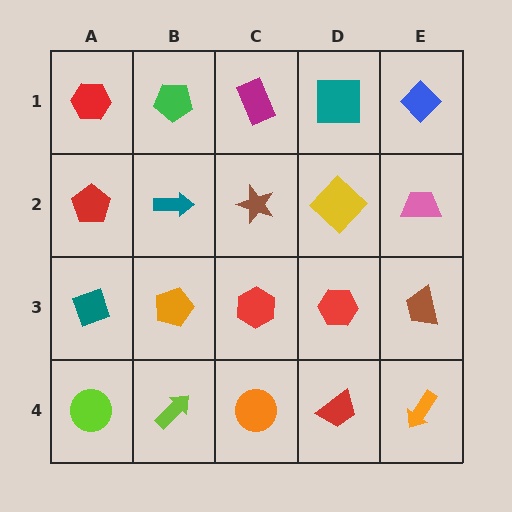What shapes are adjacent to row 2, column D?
A teal square (row 1, column D), a red hexagon (row 3, column D), a brown star (row 2, column C), a pink trapezoid (row 2, column E).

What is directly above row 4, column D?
A red hexagon.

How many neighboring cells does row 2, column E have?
3.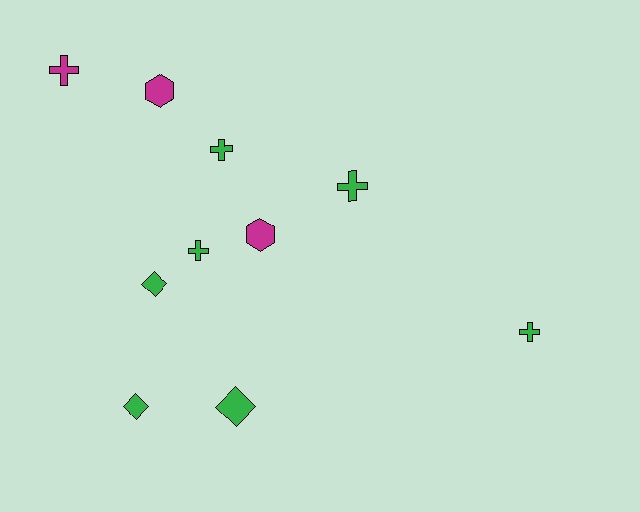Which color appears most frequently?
Green, with 7 objects.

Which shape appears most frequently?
Cross, with 5 objects.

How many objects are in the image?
There are 10 objects.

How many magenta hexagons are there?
There are 2 magenta hexagons.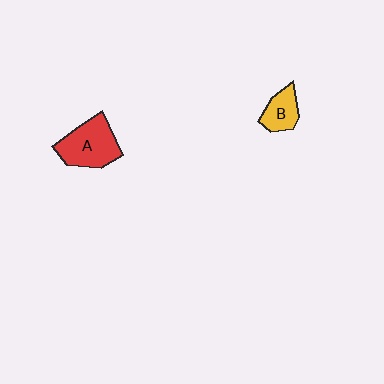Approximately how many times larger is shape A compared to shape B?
Approximately 1.9 times.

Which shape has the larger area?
Shape A (red).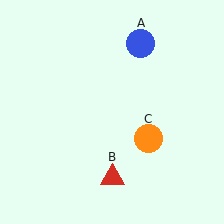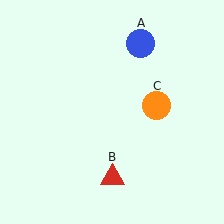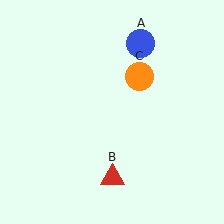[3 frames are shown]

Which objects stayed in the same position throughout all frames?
Blue circle (object A) and red triangle (object B) remained stationary.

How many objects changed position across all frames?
1 object changed position: orange circle (object C).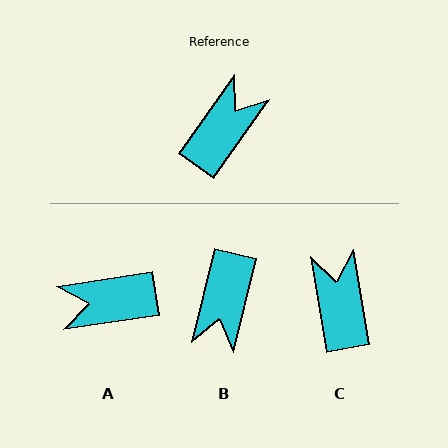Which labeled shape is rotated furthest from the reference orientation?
B, about 158 degrees away.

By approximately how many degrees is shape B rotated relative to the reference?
Approximately 158 degrees clockwise.